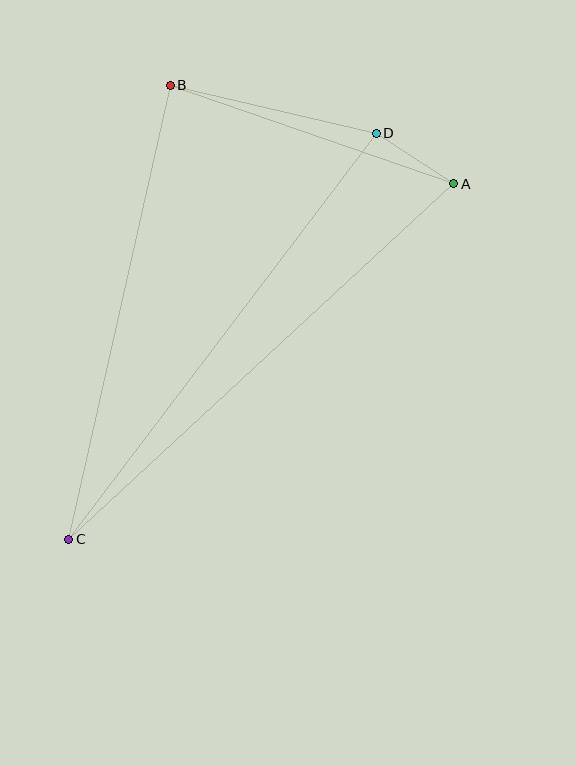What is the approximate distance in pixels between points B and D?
The distance between B and D is approximately 211 pixels.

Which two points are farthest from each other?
Points A and C are farthest from each other.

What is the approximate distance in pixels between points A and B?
The distance between A and B is approximately 300 pixels.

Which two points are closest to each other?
Points A and D are closest to each other.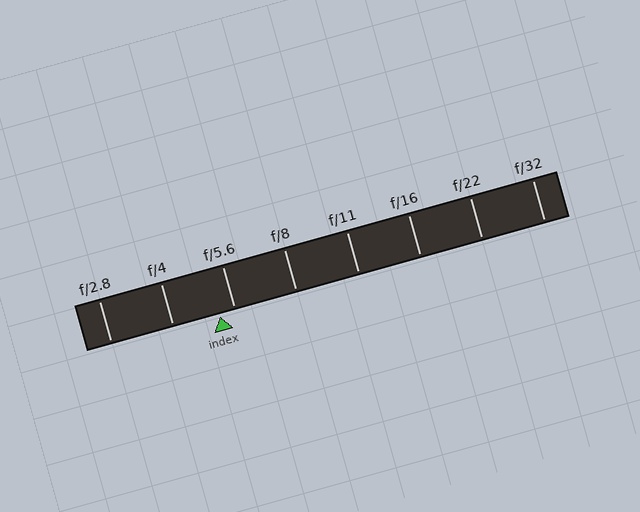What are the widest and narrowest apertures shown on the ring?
The widest aperture shown is f/2.8 and the narrowest is f/32.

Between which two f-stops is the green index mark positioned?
The index mark is between f/4 and f/5.6.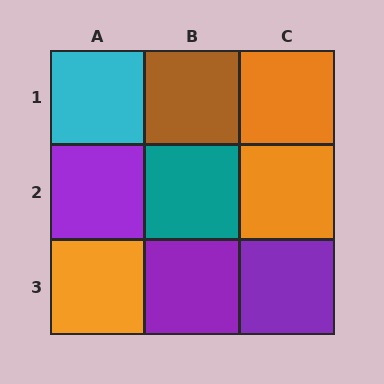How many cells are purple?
3 cells are purple.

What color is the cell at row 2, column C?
Orange.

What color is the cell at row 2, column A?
Purple.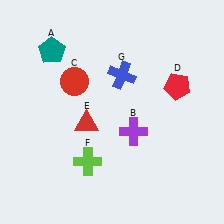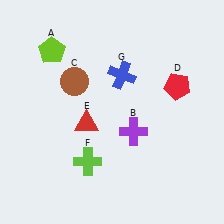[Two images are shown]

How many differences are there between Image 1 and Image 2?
There are 2 differences between the two images.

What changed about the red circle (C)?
In Image 1, C is red. In Image 2, it changed to brown.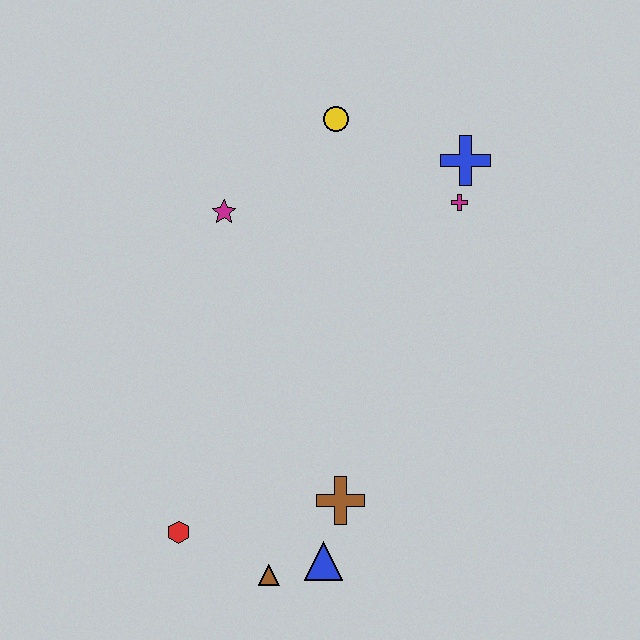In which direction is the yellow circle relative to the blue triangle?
The yellow circle is above the blue triangle.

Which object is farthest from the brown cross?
The yellow circle is farthest from the brown cross.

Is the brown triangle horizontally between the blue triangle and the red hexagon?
Yes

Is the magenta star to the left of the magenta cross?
Yes